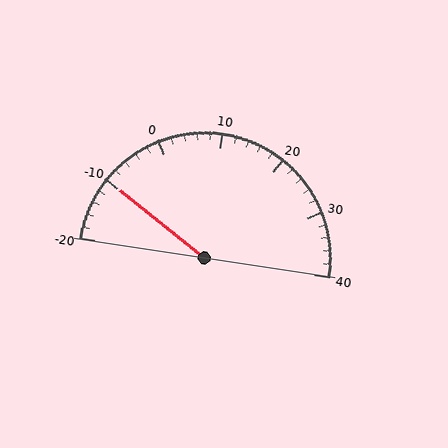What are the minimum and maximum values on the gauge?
The gauge ranges from -20 to 40.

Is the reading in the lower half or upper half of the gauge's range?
The reading is in the lower half of the range (-20 to 40).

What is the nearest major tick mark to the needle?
The nearest major tick mark is -10.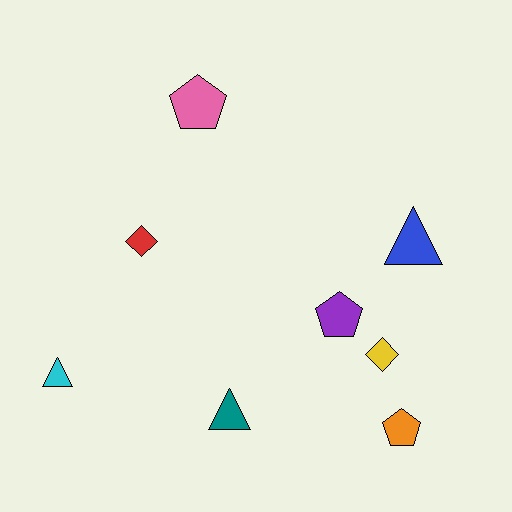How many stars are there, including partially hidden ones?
There are no stars.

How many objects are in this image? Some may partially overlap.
There are 8 objects.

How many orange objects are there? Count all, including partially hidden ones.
There is 1 orange object.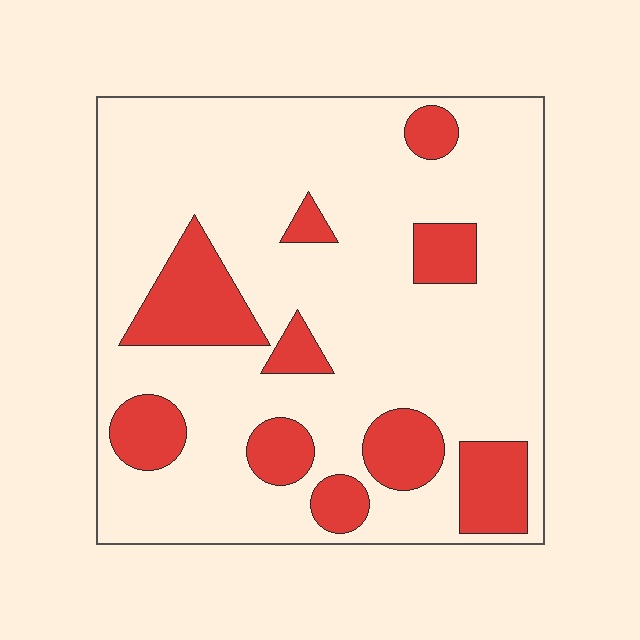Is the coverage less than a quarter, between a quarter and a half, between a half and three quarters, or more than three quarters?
Less than a quarter.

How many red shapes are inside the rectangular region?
10.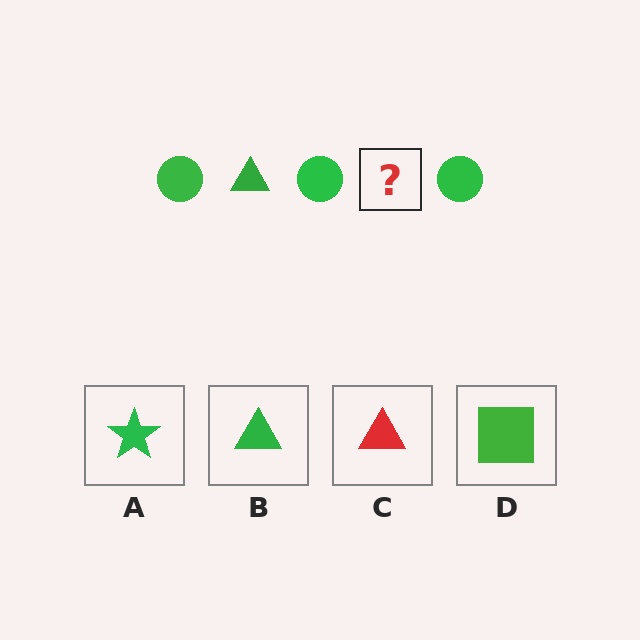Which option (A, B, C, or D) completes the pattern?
B.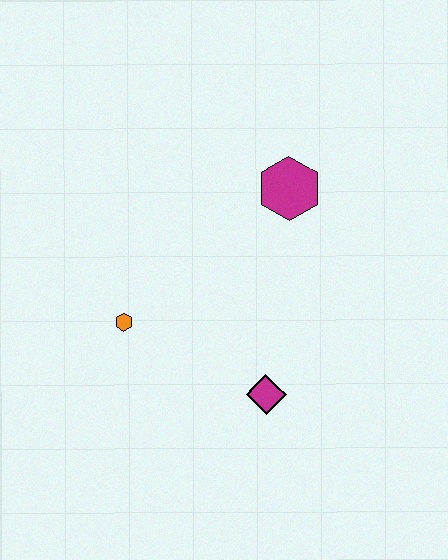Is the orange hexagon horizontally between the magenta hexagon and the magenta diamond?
No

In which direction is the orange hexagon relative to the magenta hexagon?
The orange hexagon is to the left of the magenta hexagon.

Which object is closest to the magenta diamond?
The orange hexagon is closest to the magenta diamond.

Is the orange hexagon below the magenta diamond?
No